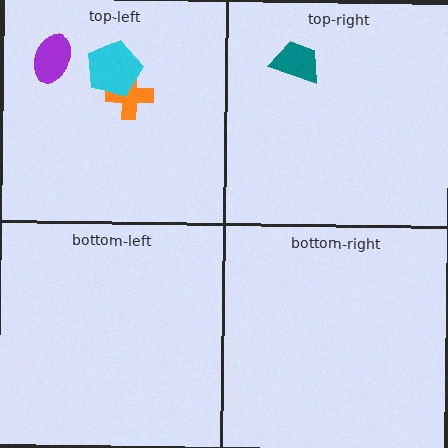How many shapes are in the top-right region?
1.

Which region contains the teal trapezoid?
The top-right region.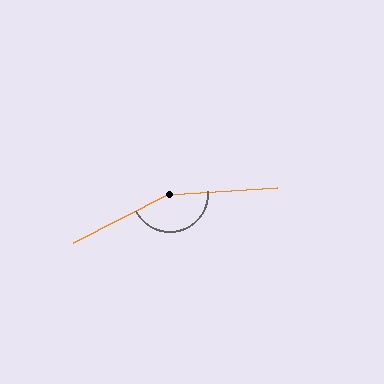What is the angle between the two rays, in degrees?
Approximately 156 degrees.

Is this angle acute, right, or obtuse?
It is obtuse.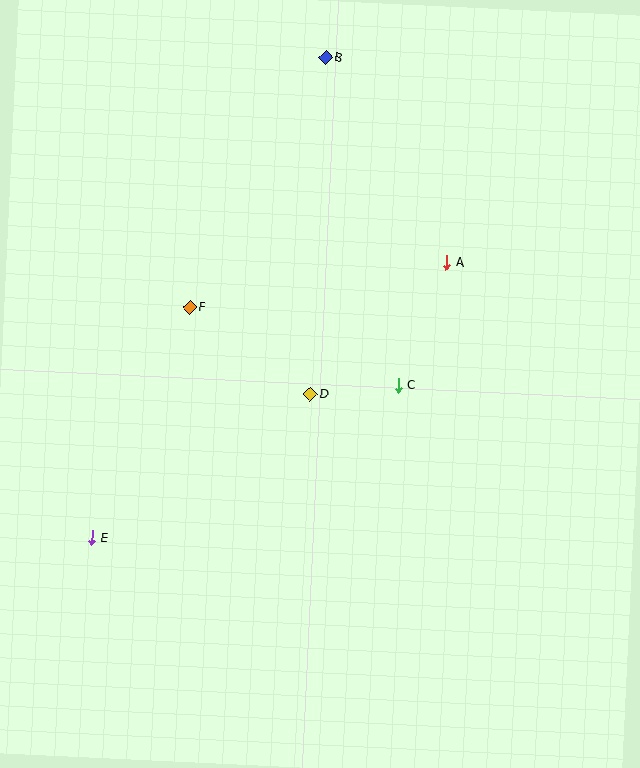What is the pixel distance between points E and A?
The distance between E and A is 449 pixels.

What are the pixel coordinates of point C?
Point C is at (398, 385).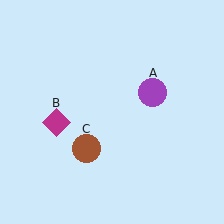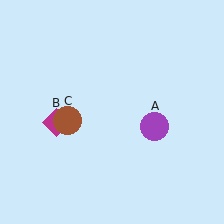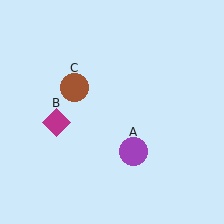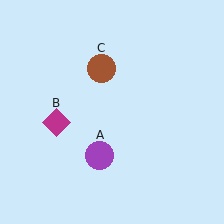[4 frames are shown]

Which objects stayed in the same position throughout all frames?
Magenta diamond (object B) remained stationary.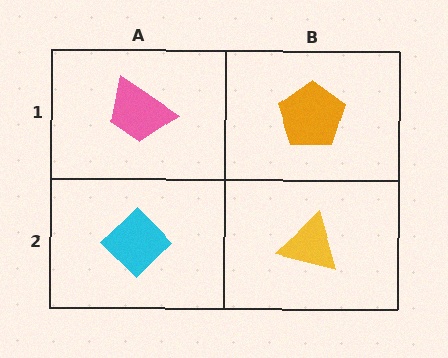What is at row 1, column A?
A pink trapezoid.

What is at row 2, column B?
A yellow triangle.